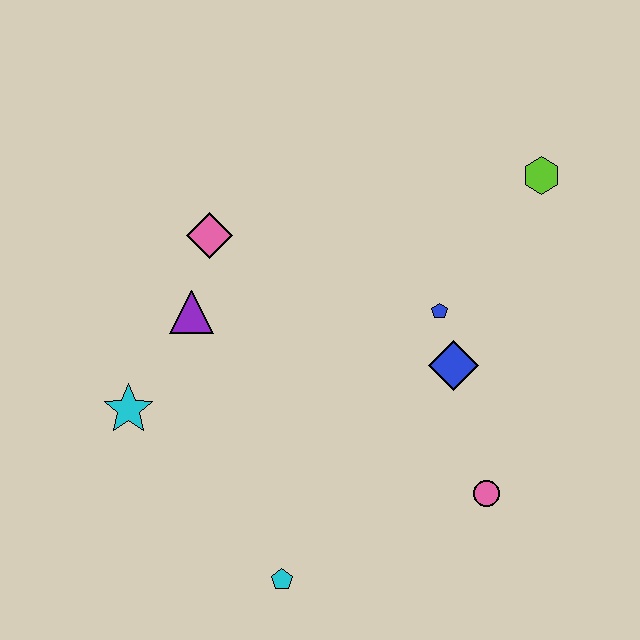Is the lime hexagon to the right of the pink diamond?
Yes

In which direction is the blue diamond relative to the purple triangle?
The blue diamond is to the right of the purple triangle.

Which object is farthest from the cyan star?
The lime hexagon is farthest from the cyan star.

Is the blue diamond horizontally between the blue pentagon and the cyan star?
No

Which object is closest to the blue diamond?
The blue pentagon is closest to the blue diamond.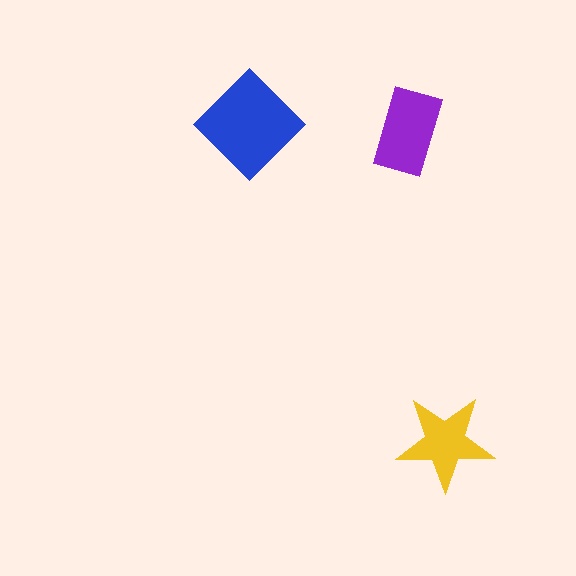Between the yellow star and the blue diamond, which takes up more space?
The blue diamond.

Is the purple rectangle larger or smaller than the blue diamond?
Smaller.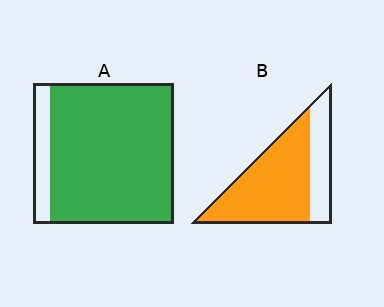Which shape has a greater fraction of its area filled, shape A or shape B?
Shape A.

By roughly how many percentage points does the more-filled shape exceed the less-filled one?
By roughly 15 percentage points (A over B).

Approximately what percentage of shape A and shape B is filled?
A is approximately 90% and B is approximately 70%.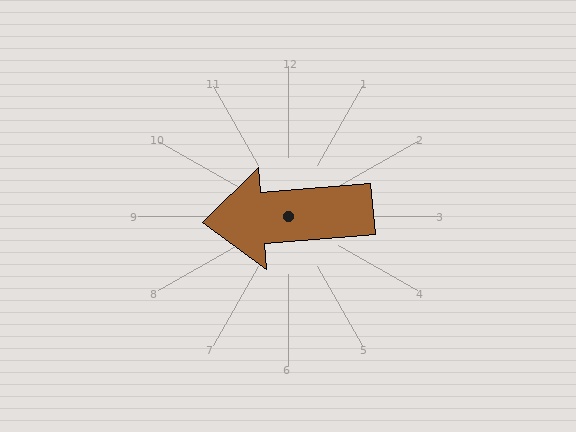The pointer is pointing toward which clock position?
Roughly 9 o'clock.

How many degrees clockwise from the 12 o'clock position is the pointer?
Approximately 265 degrees.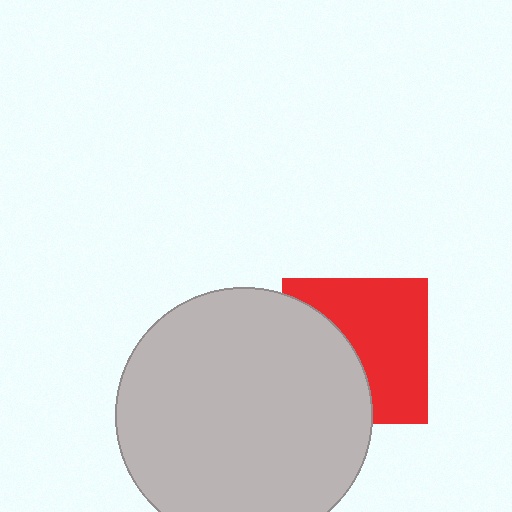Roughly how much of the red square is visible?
About half of it is visible (roughly 58%).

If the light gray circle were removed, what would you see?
You would see the complete red square.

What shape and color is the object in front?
The object in front is a light gray circle.